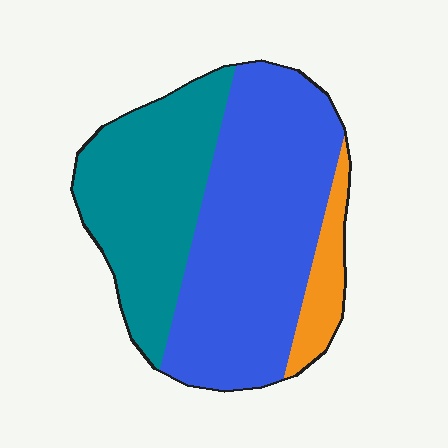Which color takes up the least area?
Orange, at roughly 10%.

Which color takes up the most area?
Blue, at roughly 55%.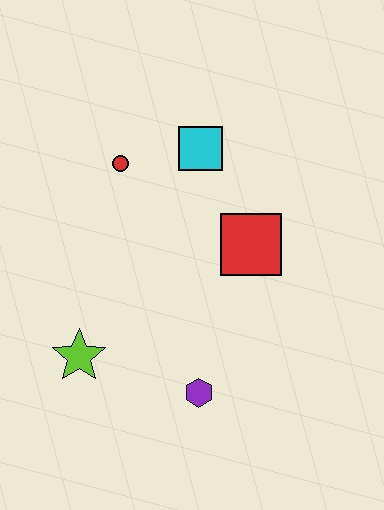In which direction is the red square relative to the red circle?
The red square is to the right of the red circle.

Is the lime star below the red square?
Yes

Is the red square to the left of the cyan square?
No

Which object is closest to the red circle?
The cyan square is closest to the red circle.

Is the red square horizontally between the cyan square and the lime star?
No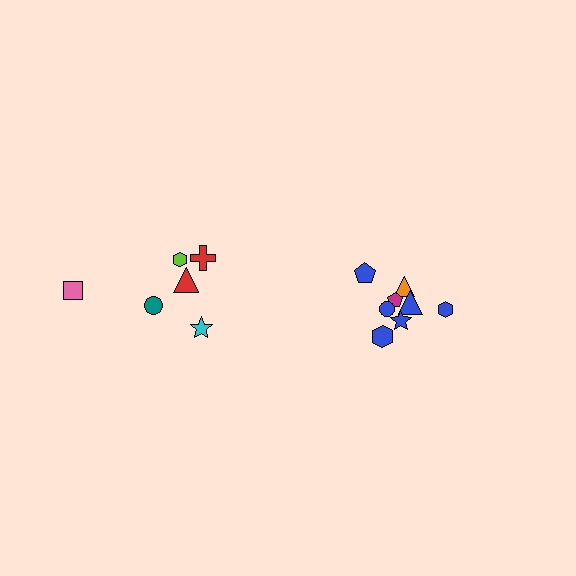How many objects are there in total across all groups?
There are 14 objects.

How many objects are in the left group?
There are 6 objects.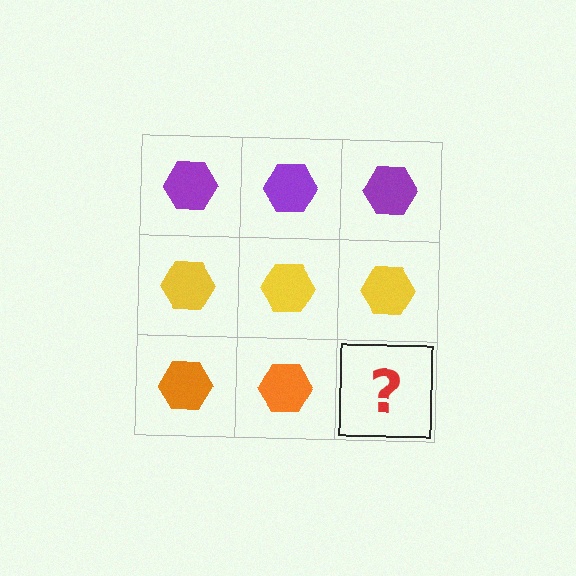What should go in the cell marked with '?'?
The missing cell should contain an orange hexagon.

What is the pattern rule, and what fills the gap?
The rule is that each row has a consistent color. The gap should be filled with an orange hexagon.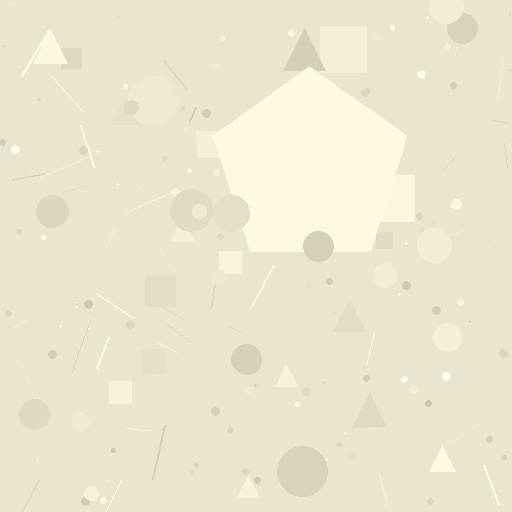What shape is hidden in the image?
A pentagon is hidden in the image.